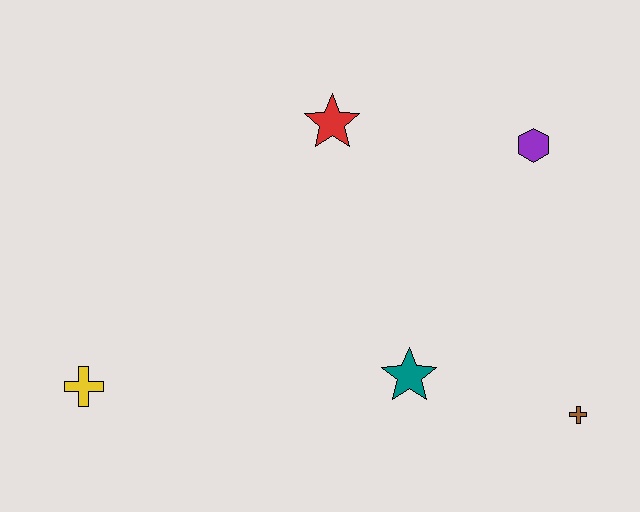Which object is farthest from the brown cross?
The yellow cross is farthest from the brown cross.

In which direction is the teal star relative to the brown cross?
The teal star is to the left of the brown cross.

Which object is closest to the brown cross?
The teal star is closest to the brown cross.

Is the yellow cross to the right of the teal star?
No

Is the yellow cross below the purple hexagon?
Yes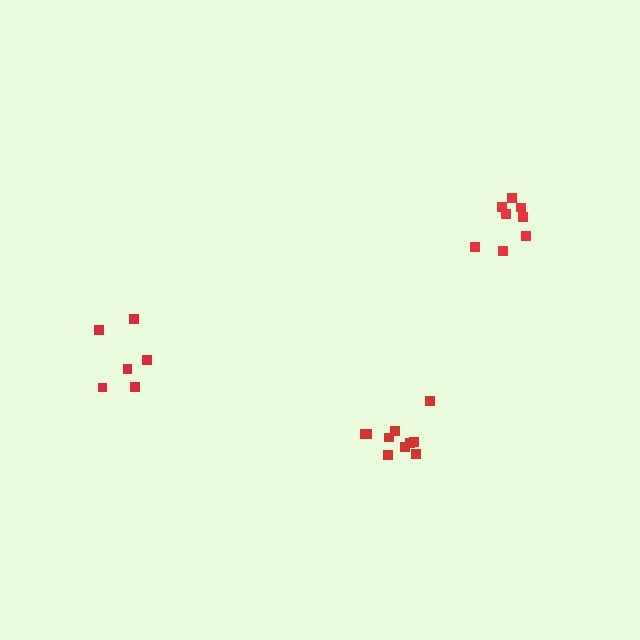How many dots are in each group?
Group 1: 6 dots, Group 2: 10 dots, Group 3: 8 dots (24 total).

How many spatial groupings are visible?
There are 3 spatial groupings.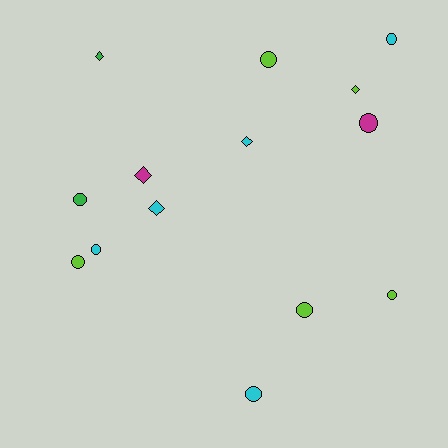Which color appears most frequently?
Cyan, with 5 objects.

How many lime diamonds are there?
There is 1 lime diamond.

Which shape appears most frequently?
Circle, with 9 objects.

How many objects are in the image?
There are 14 objects.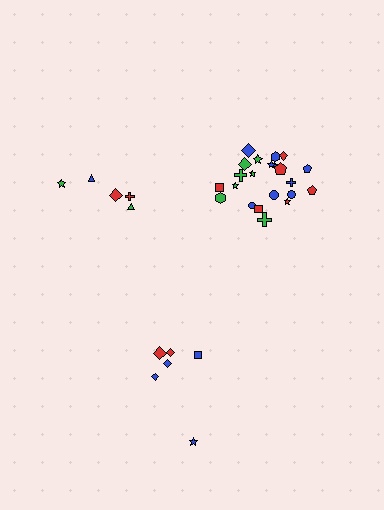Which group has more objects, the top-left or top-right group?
The top-right group.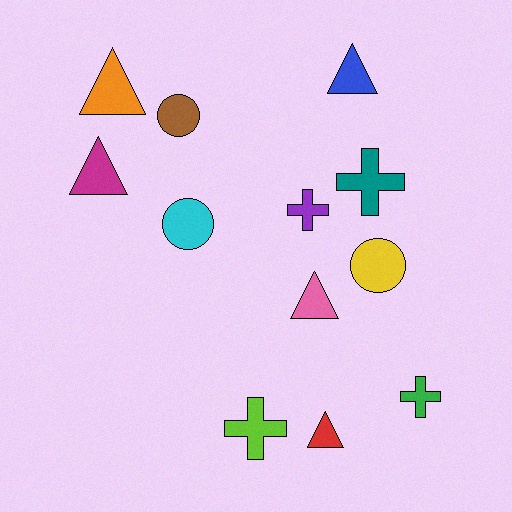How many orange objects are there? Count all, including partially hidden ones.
There is 1 orange object.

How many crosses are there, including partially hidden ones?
There are 4 crosses.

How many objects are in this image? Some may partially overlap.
There are 12 objects.